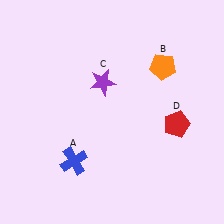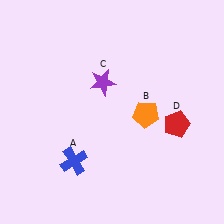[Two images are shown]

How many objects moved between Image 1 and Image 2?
1 object moved between the two images.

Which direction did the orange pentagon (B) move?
The orange pentagon (B) moved down.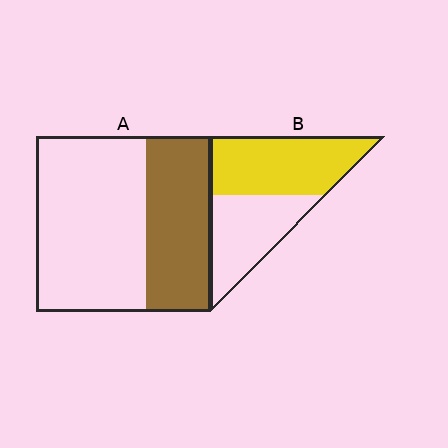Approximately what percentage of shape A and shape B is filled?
A is approximately 35% and B is approximately 55%.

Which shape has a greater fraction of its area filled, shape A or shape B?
Shape B.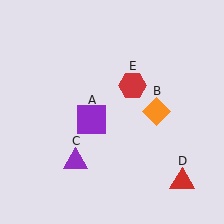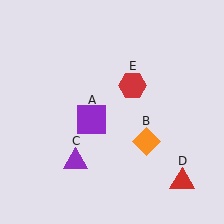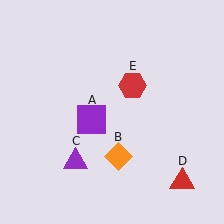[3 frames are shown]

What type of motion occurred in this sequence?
The orange diamond (object B) rotated clockwise around the center of the scene.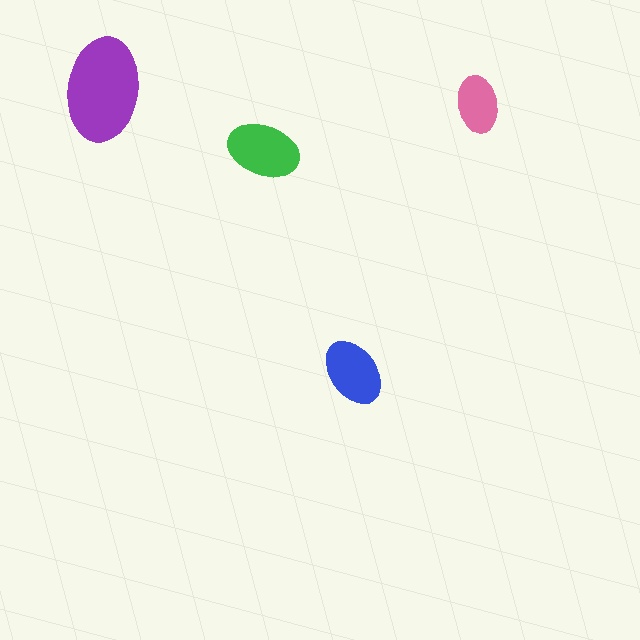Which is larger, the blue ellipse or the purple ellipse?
The purple one.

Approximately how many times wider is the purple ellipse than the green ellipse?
About 1.5 times wider.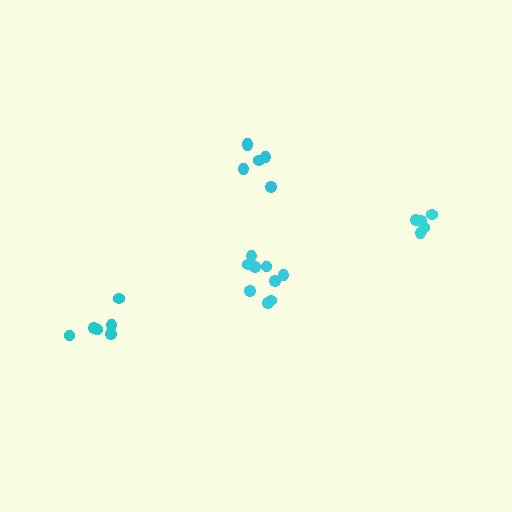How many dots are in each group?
Group 1: 5 dots, Group 2: 9 dots, Group 3: 6 dots, Group 4: 6 dots (26 total).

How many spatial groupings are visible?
There are 4 spatial groupings.